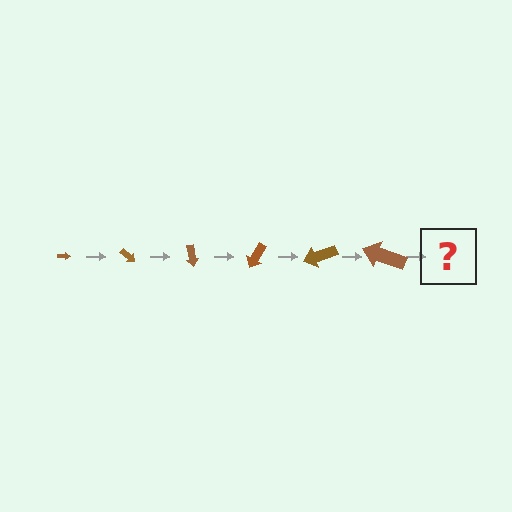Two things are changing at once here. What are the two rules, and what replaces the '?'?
The two rules are that the arrow grows larger each step and it rotates 40 degrees each step. The '?' should be an arrow, larger than the previous one and rotated 240 degrees from the start.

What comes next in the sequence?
The next element should be an arrow, larger than the previous one and rotated 240 degrees from the start.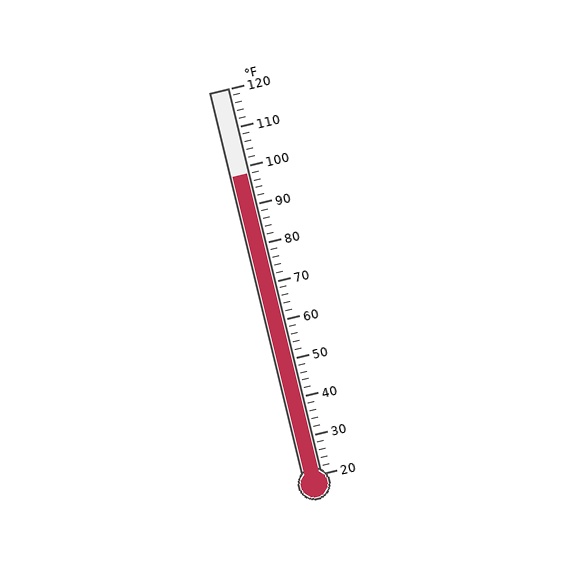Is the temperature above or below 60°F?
The temperature is above 60°F.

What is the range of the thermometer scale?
The thermometer scale ranges from 20°F to 120°F.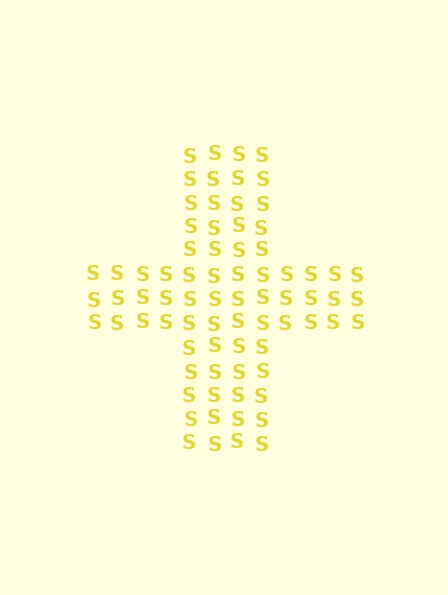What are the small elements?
The small elements are letter S's.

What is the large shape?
The large shape is a cross.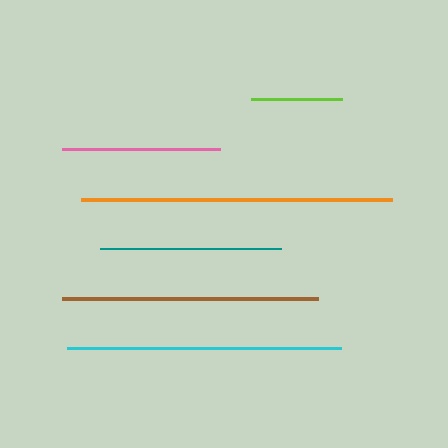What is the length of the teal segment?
The teal segment is approximately 181 pixels long.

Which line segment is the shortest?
The lime line is the shortest at approximately 90 pixels.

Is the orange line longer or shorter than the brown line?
The orange line is longer than the brown line.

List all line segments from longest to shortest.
From longest to shortest: orange, cyan, brown, teal, pink, lime.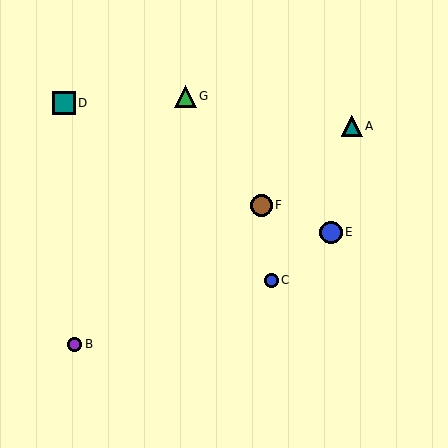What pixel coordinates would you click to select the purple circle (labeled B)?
Click at (75, 344) to select the purple circle B.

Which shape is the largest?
The teal square (labeled D) is the largest.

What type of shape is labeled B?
Shape B is a purple circle.